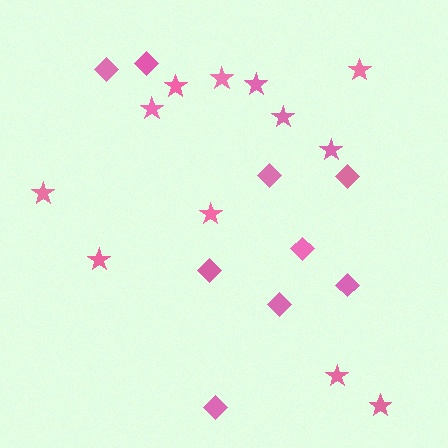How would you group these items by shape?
There are 2 groups: one group of stars (12) and one group of diamonds (9).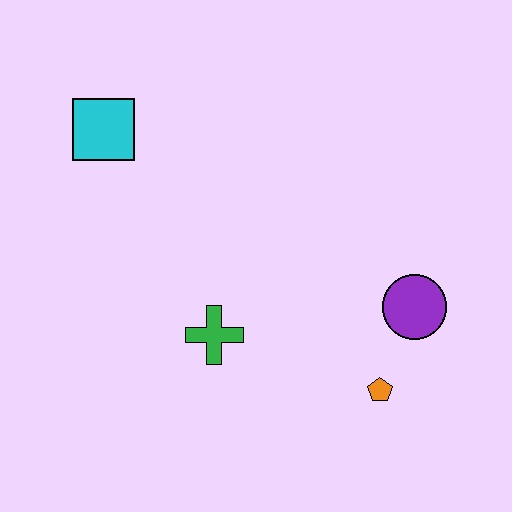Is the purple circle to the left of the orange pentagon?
No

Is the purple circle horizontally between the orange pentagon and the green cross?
No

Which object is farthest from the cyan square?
The orange pentagon is farthest from the cyan square.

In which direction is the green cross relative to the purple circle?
The green cross is to the left of the purple circle.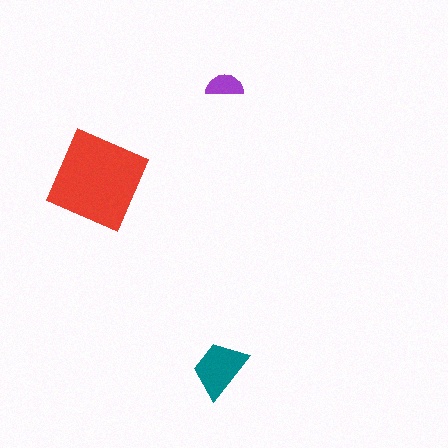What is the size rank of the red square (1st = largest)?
1st.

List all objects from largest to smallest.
The red square, the teal trapezoid, the purple semicircle.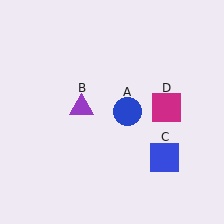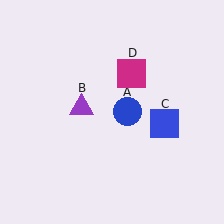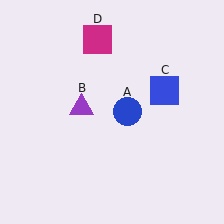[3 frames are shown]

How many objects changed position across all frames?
2 objects changed position: blue square (object C), magenta square (object D).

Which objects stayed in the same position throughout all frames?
Blue circle (object A) and purple triangle (object B) remained stationary.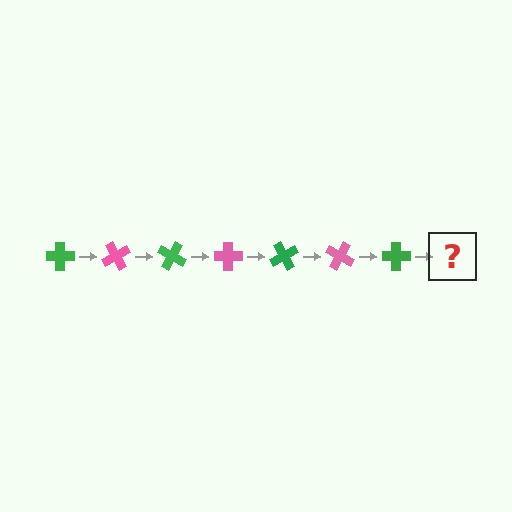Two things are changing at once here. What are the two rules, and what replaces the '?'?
The two rules are that it rotates 60 degrees each step and the color cycles through green and pink. The '?' should be a pink cross, rotated 420 degrees from the start.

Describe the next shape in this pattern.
It should be a pink cross, rotated 420 degrees from the start.